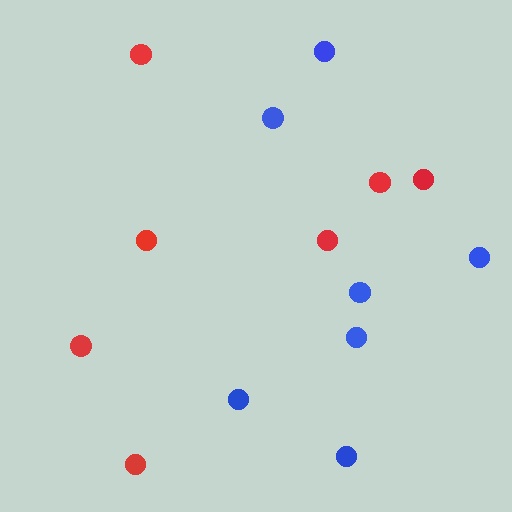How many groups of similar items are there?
There are 2 groups: one group of red circles (7) and one group of blue circles (7).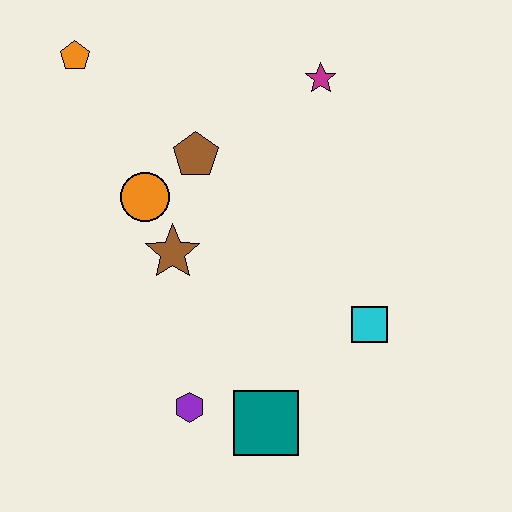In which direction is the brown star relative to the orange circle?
The brown star is below the orange circle.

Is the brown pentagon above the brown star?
Yes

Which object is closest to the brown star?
The orange circle is closest to the brown star.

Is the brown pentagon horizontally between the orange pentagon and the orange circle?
No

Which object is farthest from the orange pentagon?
The teal square is farthest from the orange pentagon.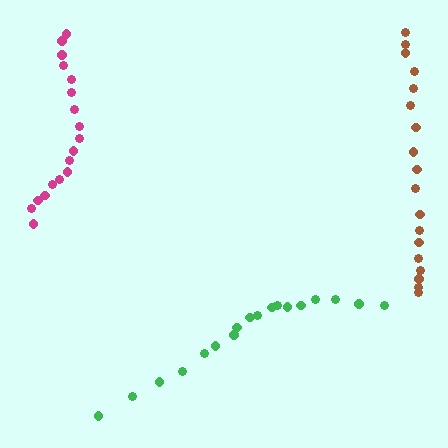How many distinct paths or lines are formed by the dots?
There are 3 distinct paths.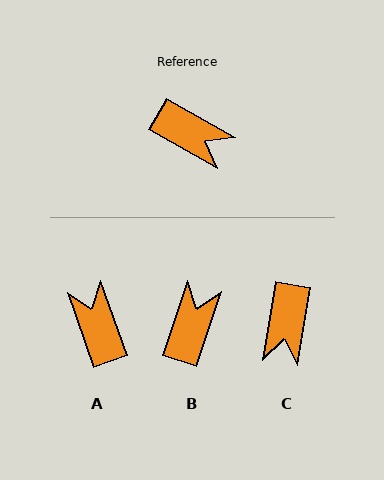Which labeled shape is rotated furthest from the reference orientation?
A, about 140 degrees away.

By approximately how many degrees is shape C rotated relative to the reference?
Approximately 69 degrees clockwise.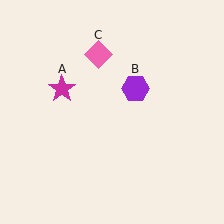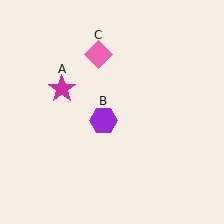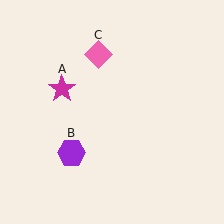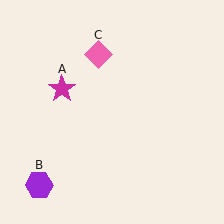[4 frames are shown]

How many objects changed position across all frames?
1 object changed position: purple hexagon (object B).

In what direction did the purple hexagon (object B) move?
The purple hexagon (object B) moved down and to the left.